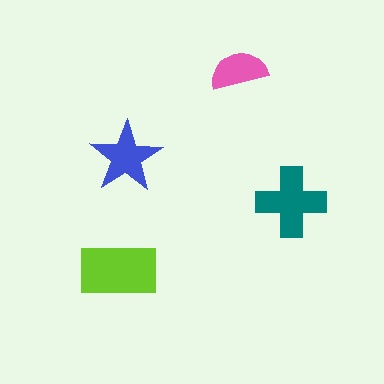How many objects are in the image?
There are 4 objects in the image.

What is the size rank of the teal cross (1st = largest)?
2nd.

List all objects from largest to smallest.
The lime rectangle, the teal cross, the blue star, the pink semicircle.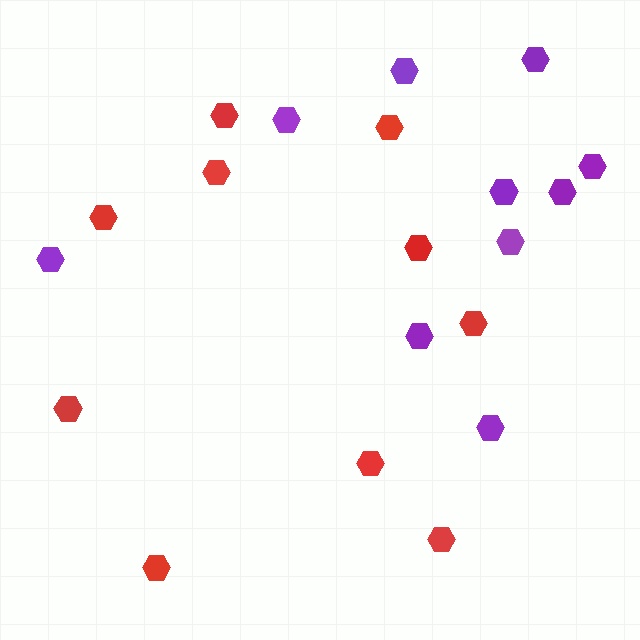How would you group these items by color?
There are 2 groups: one group of purple hexagons (10) and one group of red hexagons (10).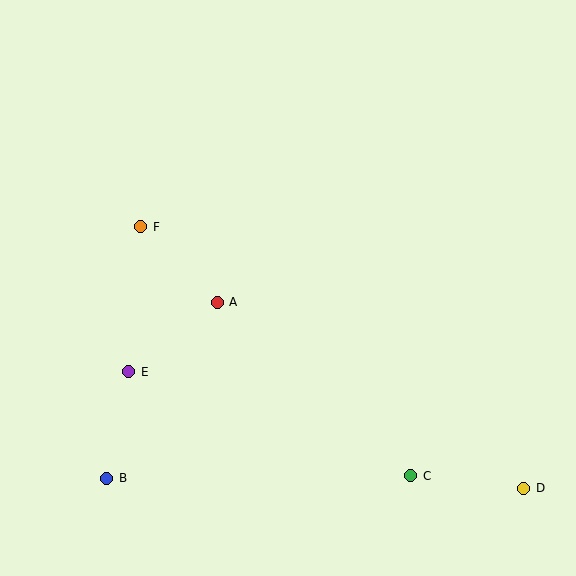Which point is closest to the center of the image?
Point A at (217, 302) is closest to the center.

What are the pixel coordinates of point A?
Point A is at (217, 302).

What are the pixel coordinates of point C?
Point C is at (411, 476).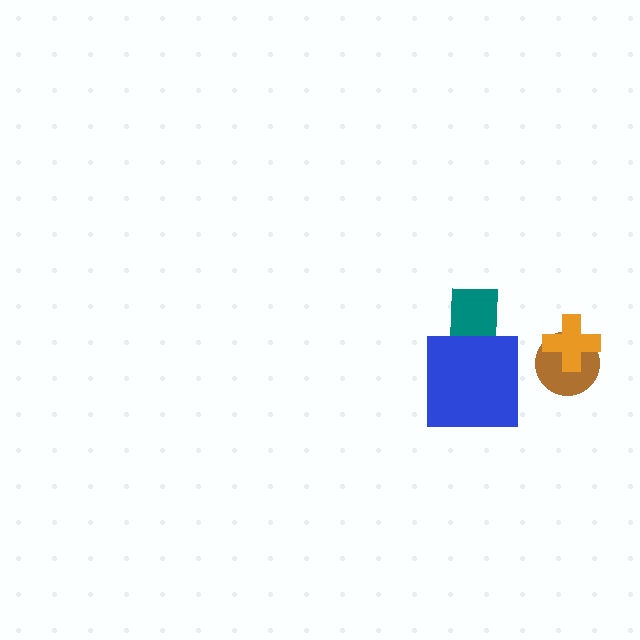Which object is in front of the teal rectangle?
The blue square is in front of the teal rectangle.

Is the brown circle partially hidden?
Yes, it is partially covered by another shape.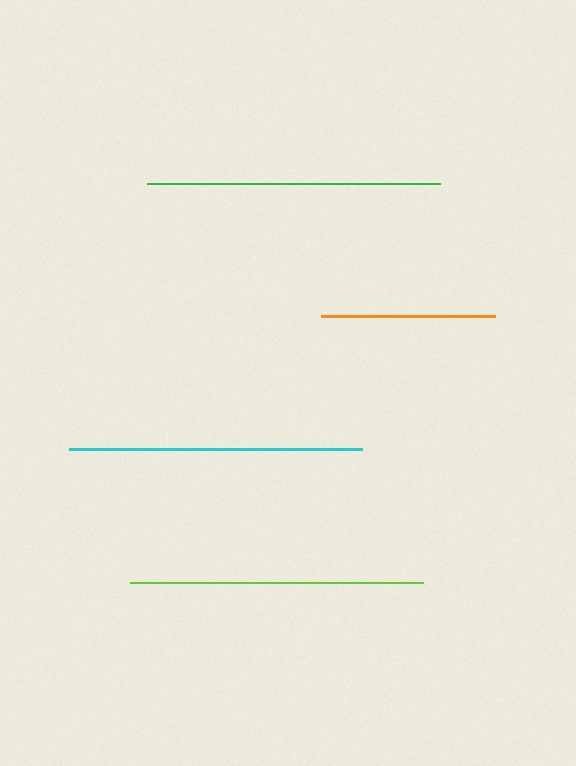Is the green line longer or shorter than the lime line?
The lime line is longer than the green line.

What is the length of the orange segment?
The orange segment is approximately 175 pixels long.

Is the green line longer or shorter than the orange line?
The green line is longer than the orange line.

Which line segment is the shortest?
The orange line is the shortest at approximately 175 pixels.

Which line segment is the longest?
The lime line is the longest at approximately 294 pixels.